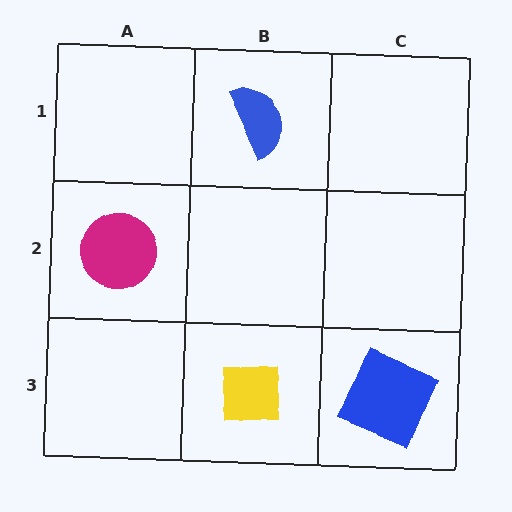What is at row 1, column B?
A blue semicircle.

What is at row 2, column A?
A magenta circle.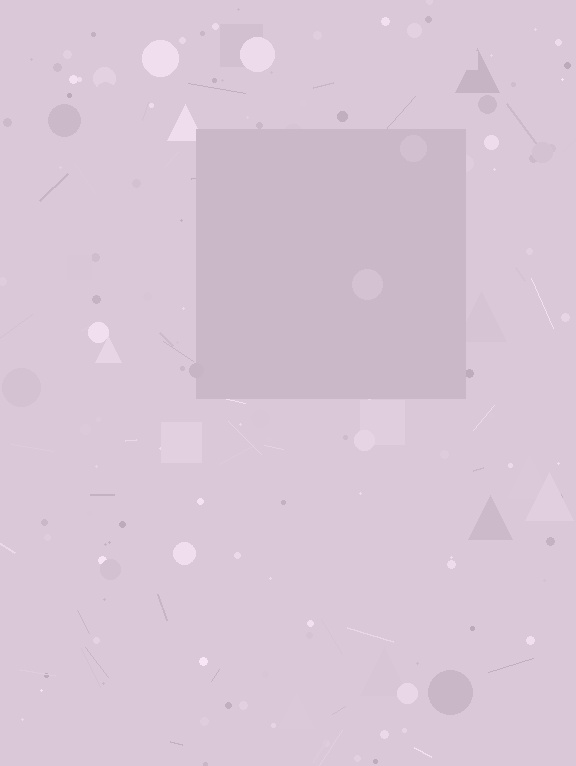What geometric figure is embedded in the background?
A square is embedded in the background.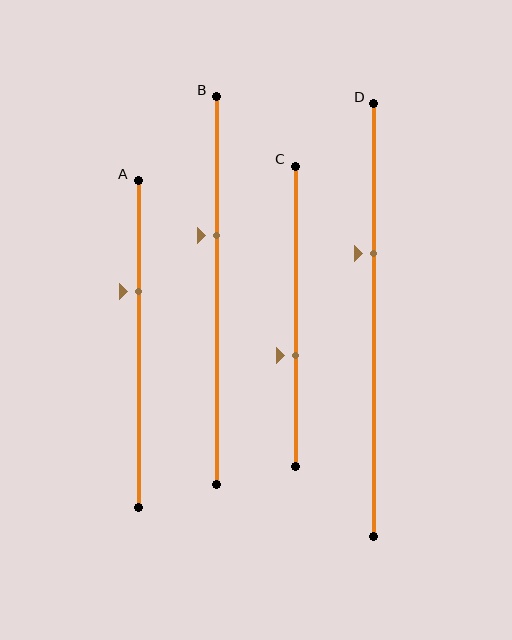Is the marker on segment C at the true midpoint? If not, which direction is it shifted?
No, the marker on segment C is shifted downward by about 13% of the segment length.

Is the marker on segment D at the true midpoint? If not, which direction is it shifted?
No, the marker on segment D is shifted upward by about 15% of the segment length.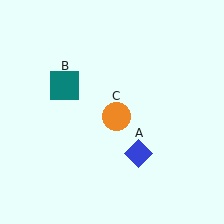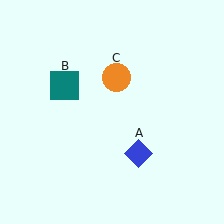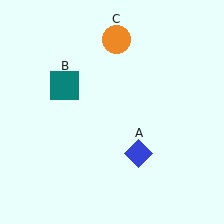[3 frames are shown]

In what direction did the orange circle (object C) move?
The orange circle (object C) moved up.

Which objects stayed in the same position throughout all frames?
Blue diamond (object A) and teal square (object B) remained stationary.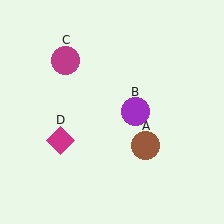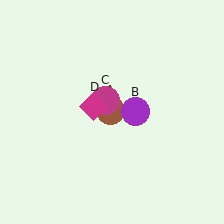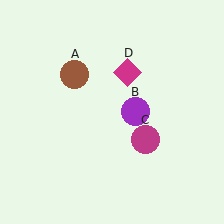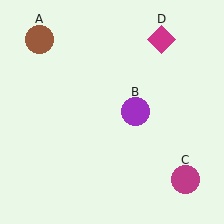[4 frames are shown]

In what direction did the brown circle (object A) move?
The brown circle (object A) moved up and to the left.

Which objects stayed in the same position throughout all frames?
Purple circle (object B) remained stationary.